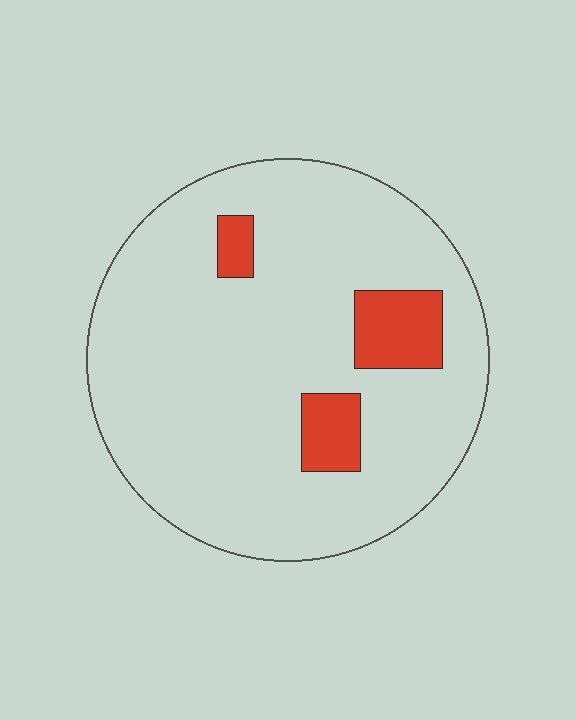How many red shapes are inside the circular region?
3.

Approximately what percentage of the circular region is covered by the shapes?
Approximately 10%.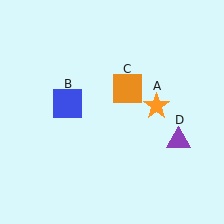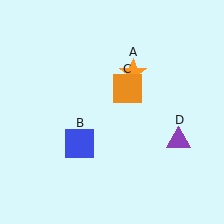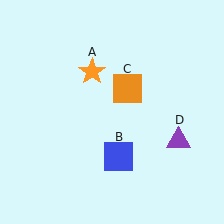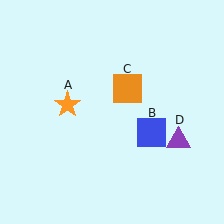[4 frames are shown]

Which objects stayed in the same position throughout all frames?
Orange square (object C) and purple triangle (object D) remained stationary.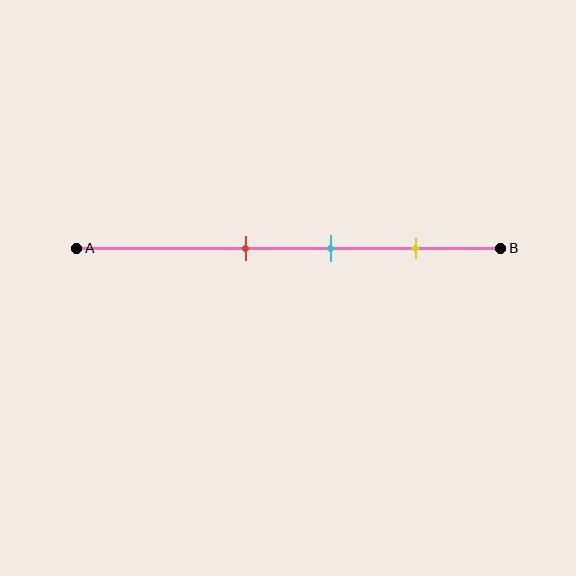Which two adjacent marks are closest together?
The red and cyan marks are the closest adjacent pair.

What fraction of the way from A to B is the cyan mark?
The cyan mark is approximately 60% (0.6) of the way from A to B.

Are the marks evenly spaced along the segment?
Yes, the marks are approximately evenly spaced.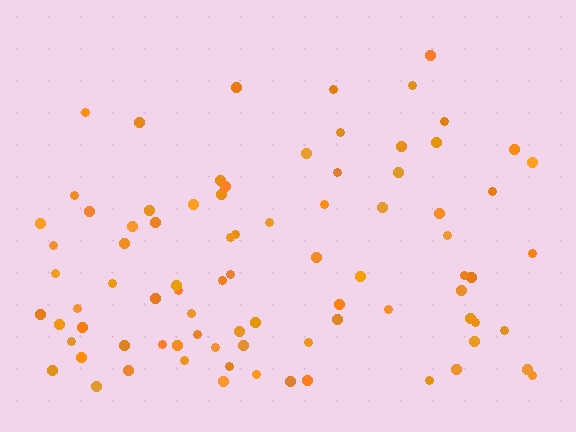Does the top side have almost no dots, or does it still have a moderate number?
Still a moderate number, just noticeably fewer than the bottom.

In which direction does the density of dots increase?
From top to bottom, with the bottom side densest.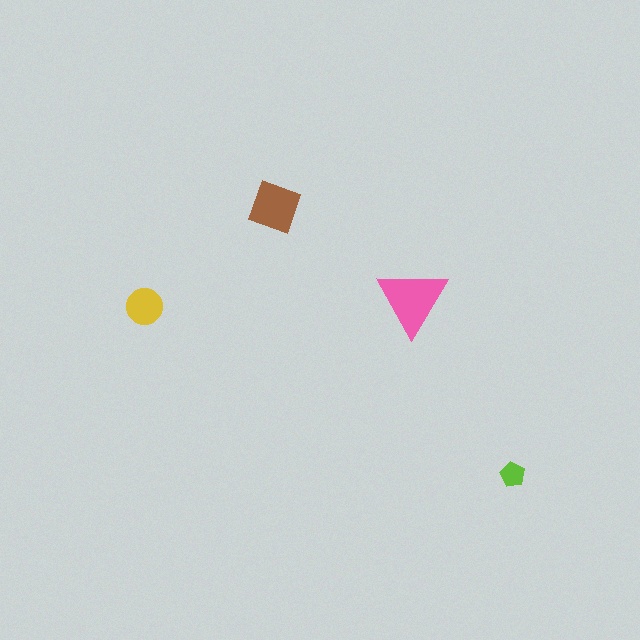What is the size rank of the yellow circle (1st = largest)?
3rd.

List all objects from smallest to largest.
The lime pentagon, the yellow circle, the brown square, the pink triangle.